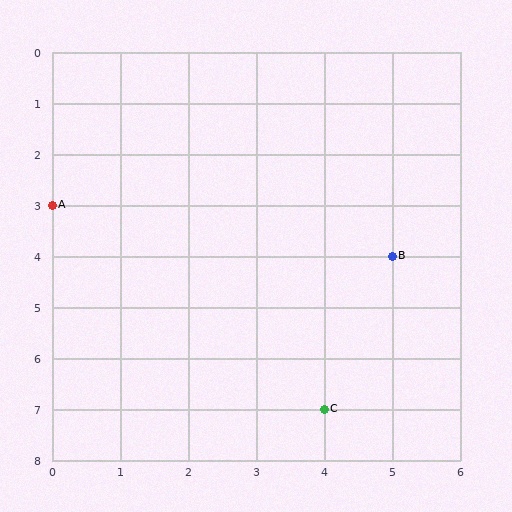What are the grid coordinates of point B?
Point B is at grid coordinates (5, 4).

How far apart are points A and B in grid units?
Points A and B are 5 columns and 1 row apart (about 5.1 grid units diagonally).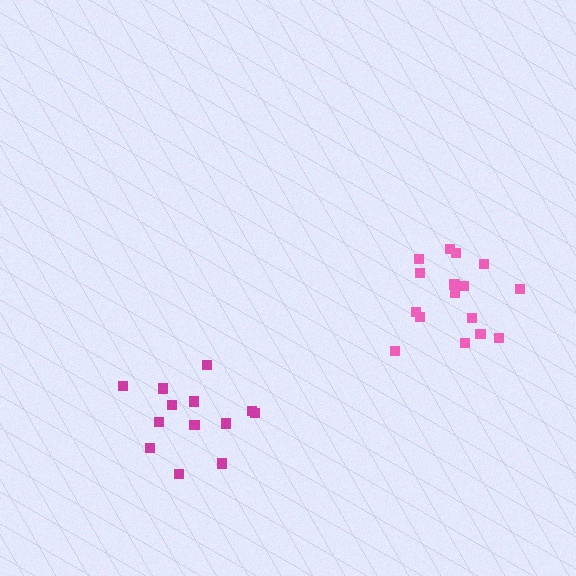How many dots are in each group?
Group 1: 13 dots, Group 2: 16 dots (29 total).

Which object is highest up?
The pink cluster is topmost.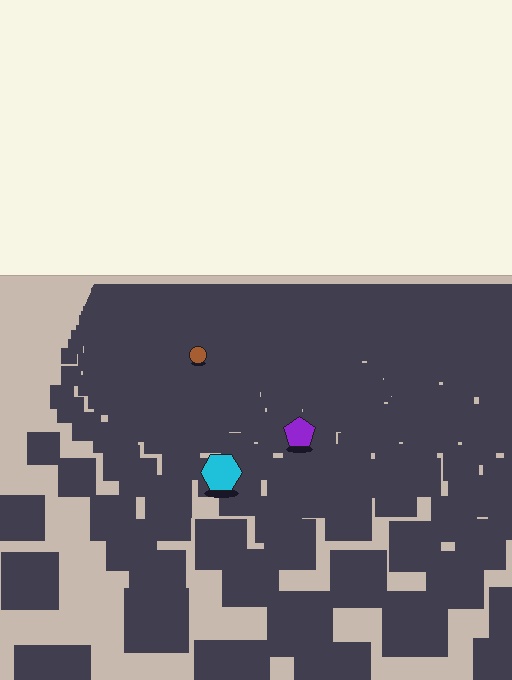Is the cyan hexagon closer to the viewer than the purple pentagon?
Yes. The cyan hexagon is closer — you can tell from the texture gradient: the ground texture is coarser near it.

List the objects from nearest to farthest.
From nearest to farthest: the cyan hexagon, the purple pentagon, the brown circle.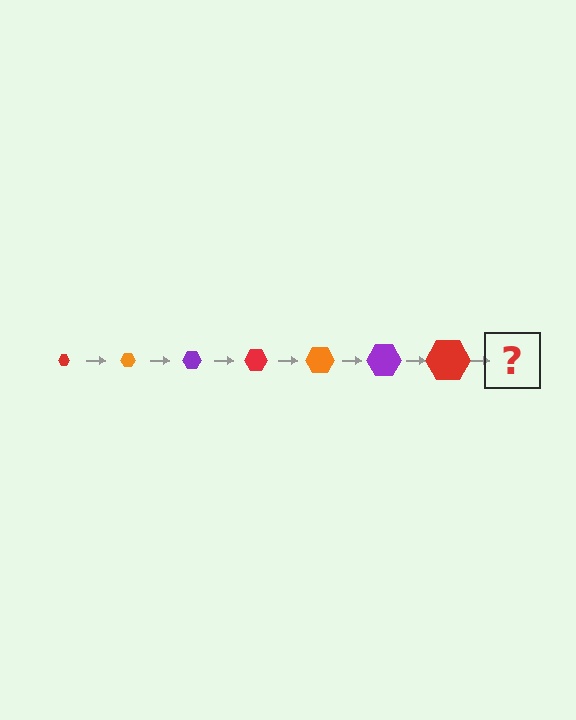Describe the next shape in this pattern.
It should be an orange hexagon, larger than the previous one.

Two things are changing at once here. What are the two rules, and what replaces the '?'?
The two rules are that the hexagon grows larger each step and the color cycles through red, orange, and purple. The '?' should be an orange hexagon, larger than the previous one.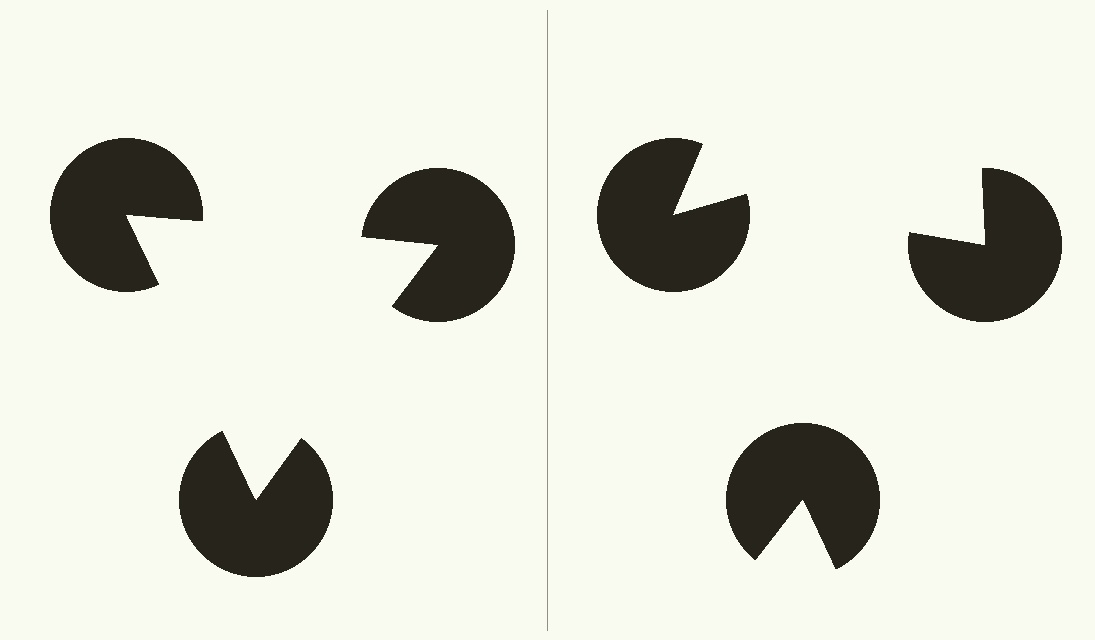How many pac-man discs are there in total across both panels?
6 — 3 on each side.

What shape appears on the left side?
An illusory triangle.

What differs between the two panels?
The pac-man discs are positioned identically on both sides; only the wedge orientations differ. On the left they align to a triangle; on the right they are misaligned.